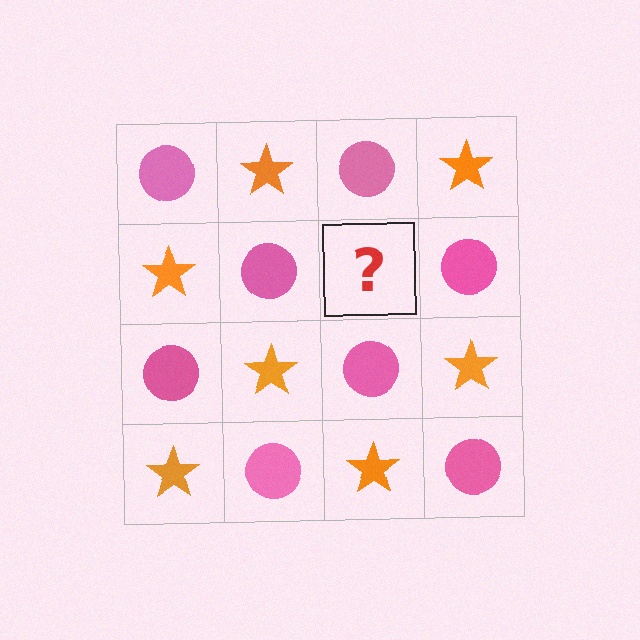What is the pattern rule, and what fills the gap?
The rule is that it alternates pink circle and orange star in a checkerboard pattern. The gap should be filled with an orange star.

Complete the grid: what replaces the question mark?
The question mark should be replaced with an orange star.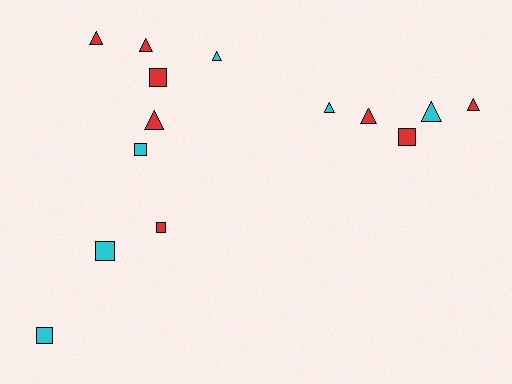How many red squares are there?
There are 3 red squares.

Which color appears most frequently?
Red, with 8 objects.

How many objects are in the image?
There are 14 objects.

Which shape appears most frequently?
Triangle, with 8 objects.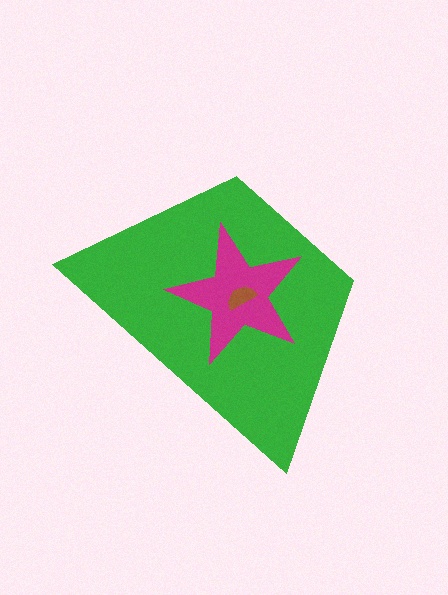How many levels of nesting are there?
3.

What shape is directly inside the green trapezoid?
The magenta star.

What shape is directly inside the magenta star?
The brown semicircle.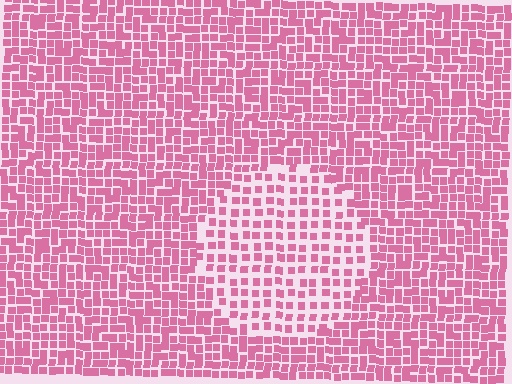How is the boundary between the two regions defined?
The boundary is defined by a change in element density (approximately 1.8x ratio). All elements are the same color, size, and shape.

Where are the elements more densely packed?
The elements are more densely packed outside the circle boundary.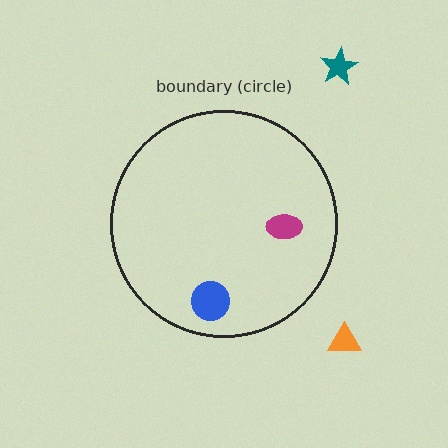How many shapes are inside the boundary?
2 inside, 2 outside.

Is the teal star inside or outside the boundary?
Outside.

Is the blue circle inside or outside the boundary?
Inside.